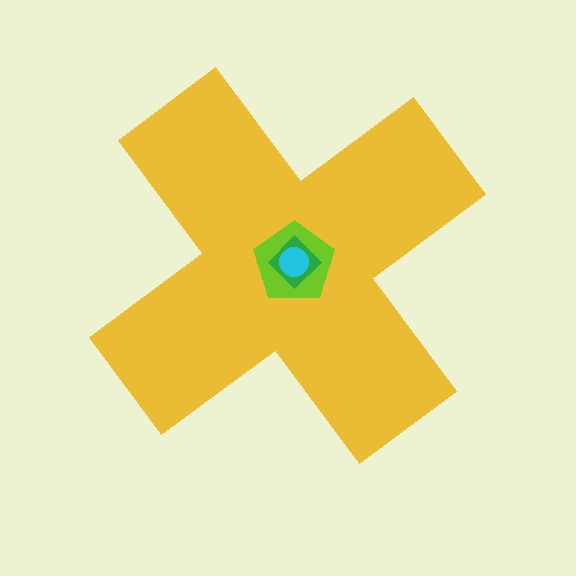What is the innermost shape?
The cyan circle.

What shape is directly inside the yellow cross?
The lime pentagon.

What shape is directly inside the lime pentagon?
The green diamond.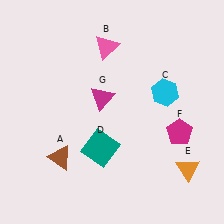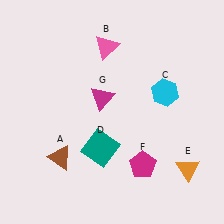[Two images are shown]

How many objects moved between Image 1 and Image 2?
1 object moved between the two images.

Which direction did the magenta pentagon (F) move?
The magenta pentagon (F) moved left.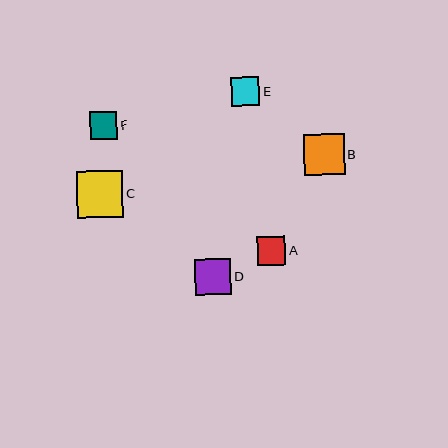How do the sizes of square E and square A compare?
Square E and square A are approximately the same size.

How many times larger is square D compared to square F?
Square D is approximately 1.3 times the size of square F.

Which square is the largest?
Square C is the largest with a size of approximately 47 pixels.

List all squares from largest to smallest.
From largest to smallest: C, B, D, E, A, F.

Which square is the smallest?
Square F is the smallest with a size of approximately 27 pixels.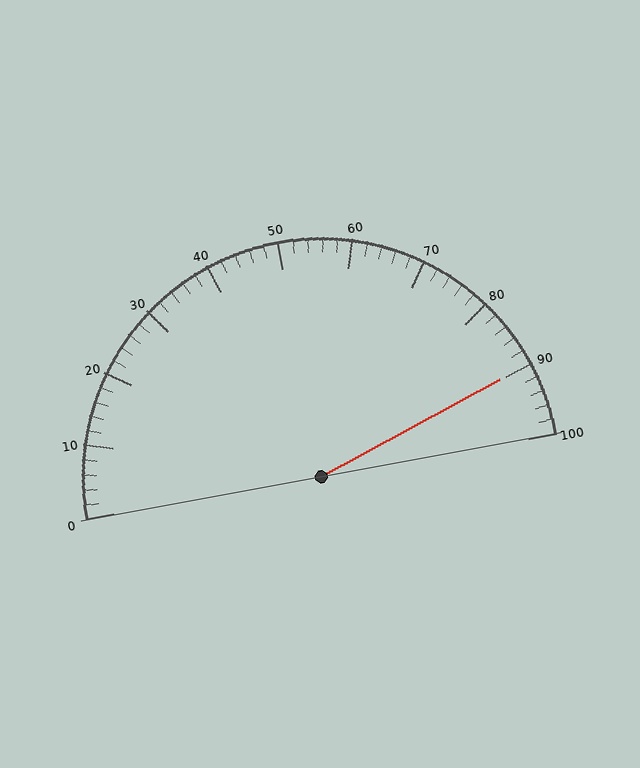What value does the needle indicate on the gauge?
The needle indicates approximately 90.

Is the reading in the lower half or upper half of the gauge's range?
The reading is in the upper half of the range (0 to 100).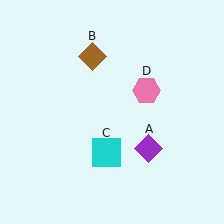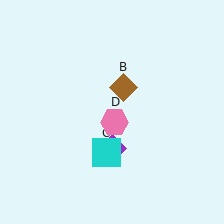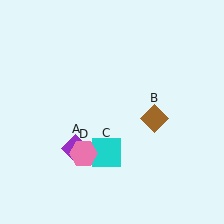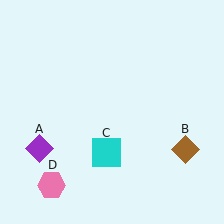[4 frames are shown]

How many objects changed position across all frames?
3 objects changed position: purple diamond (object A), brown diamond (object B), pink hexagon (object D).